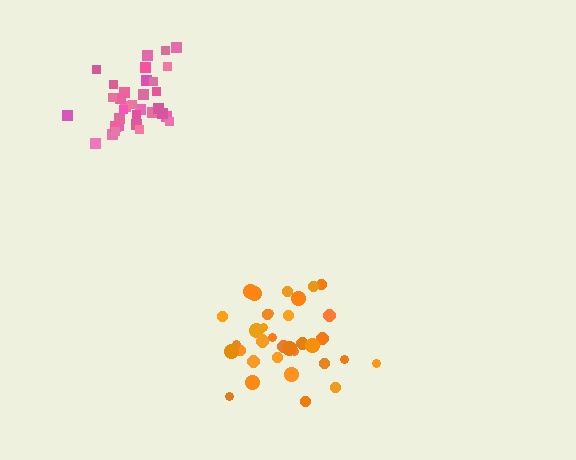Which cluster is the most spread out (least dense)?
Orange.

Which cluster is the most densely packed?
Pink.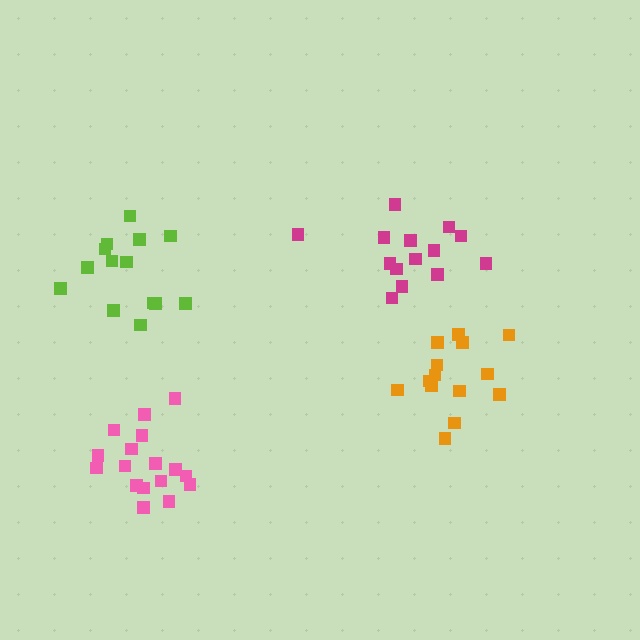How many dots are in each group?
Group 1: 14 dots, Group 2: 14 dots, Group 3: 17 dots, Group 4: 14 dots (59 total).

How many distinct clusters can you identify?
There are 4 distinct clusters.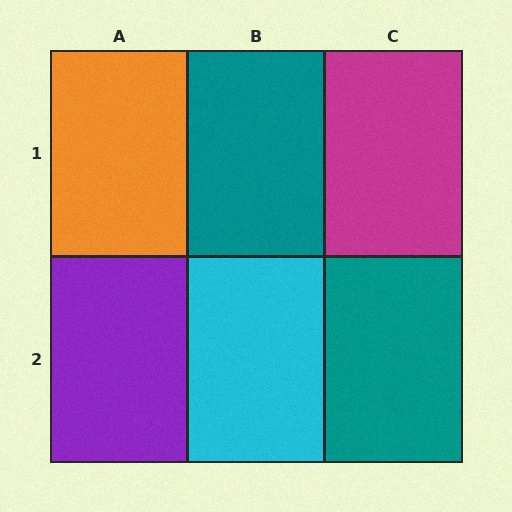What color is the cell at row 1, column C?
Magenta.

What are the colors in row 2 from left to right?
Purple, cyan, teal.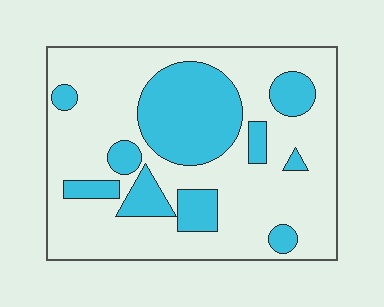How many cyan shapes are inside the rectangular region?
10.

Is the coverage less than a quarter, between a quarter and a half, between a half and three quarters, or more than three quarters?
Between a quarter and a half.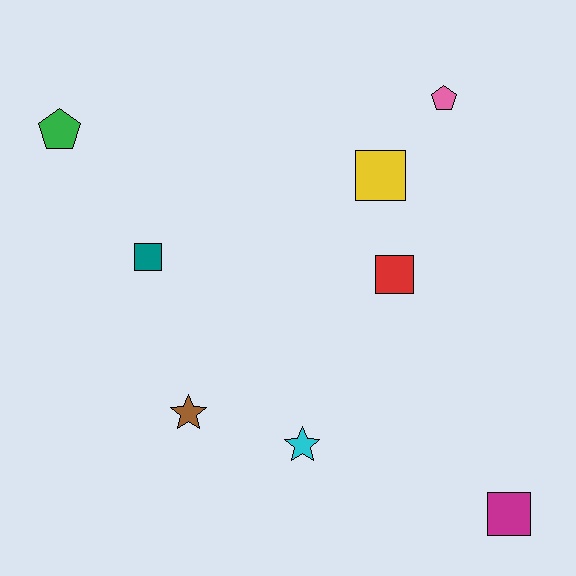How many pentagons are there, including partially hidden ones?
There are 2 pentagons.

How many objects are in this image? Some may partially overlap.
There are 8 objects.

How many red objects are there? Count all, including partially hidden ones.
There is 1 red object.